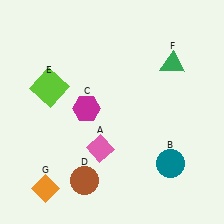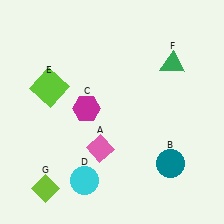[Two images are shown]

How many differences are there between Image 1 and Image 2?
There are 2 differences between the two images.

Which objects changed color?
D changed from brown to cyan. G changed from orange to lime.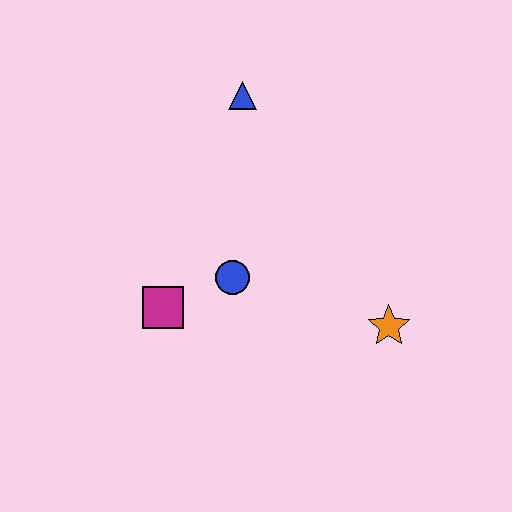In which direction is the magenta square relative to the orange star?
The magenta square is to the left of the orange star.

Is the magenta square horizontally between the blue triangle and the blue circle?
No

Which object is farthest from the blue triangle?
The orange star is farthest from the blue triangle.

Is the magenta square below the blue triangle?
Yes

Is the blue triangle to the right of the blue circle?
Yes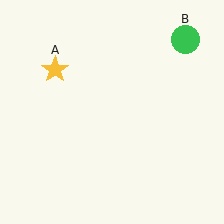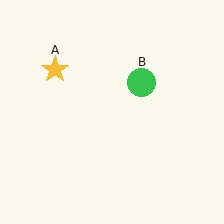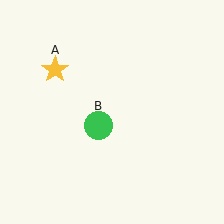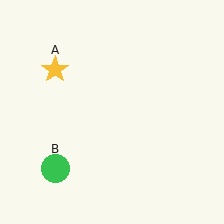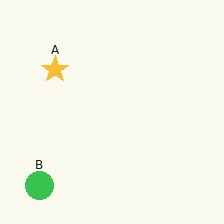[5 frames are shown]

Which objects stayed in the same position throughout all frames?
Yellow star (object A) remained stationary.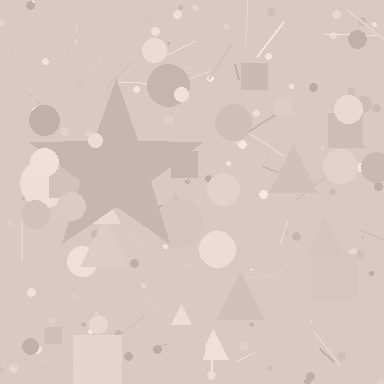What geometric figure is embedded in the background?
A star is embedded in the background.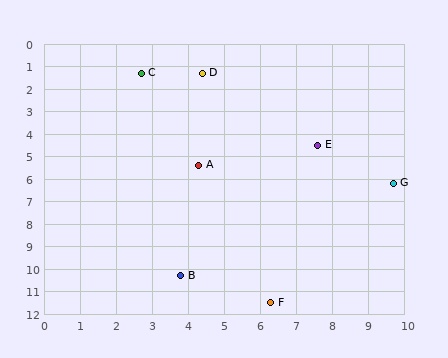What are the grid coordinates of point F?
Point F is at approximately (6.3, 11.5).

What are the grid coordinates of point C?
Point C is at approximately (2.7, 1.3).